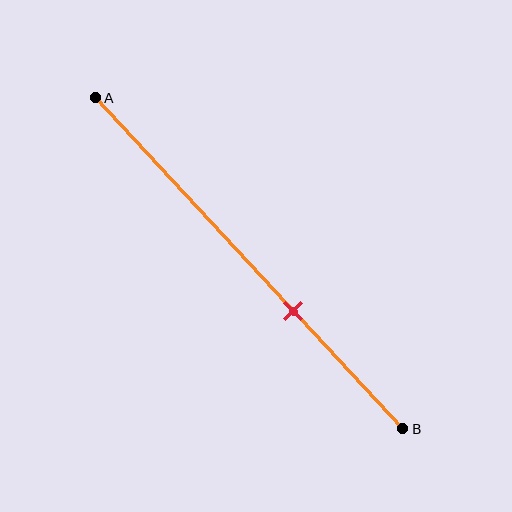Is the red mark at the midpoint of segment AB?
No, the mark is at about 65% from A, not at the 50% midpoint.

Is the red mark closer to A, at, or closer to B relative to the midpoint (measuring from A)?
The red mark is closer to point B than the midpoint of segment AB.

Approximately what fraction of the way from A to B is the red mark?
The red mark is approximately 65% of the way from A to B.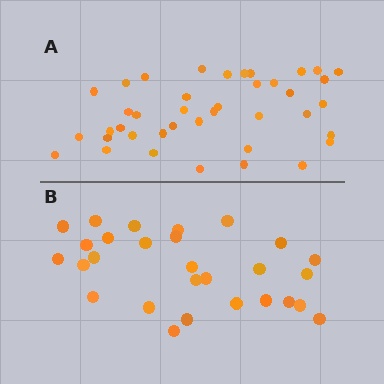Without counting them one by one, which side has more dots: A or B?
Region A (the top region) has more dots.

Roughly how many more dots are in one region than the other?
Region A has roughly 12 or so more dots than region B.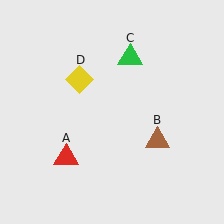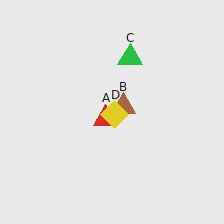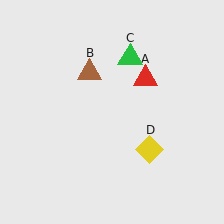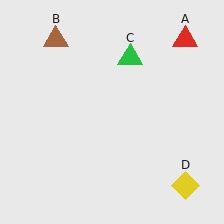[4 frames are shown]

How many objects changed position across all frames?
3 objects changed position: red triangle (object A), brown triangle (object B), yellow diamond (object D).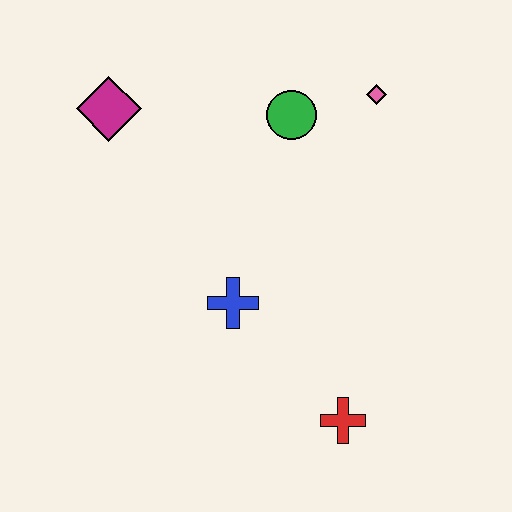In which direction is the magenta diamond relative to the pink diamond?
The magenta diamond is to the left of the pink diamond.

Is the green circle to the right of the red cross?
No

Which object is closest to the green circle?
The pink diamond is closest to the green circle.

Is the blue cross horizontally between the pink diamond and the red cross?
No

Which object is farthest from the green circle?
The red cross is farthest from the green circle.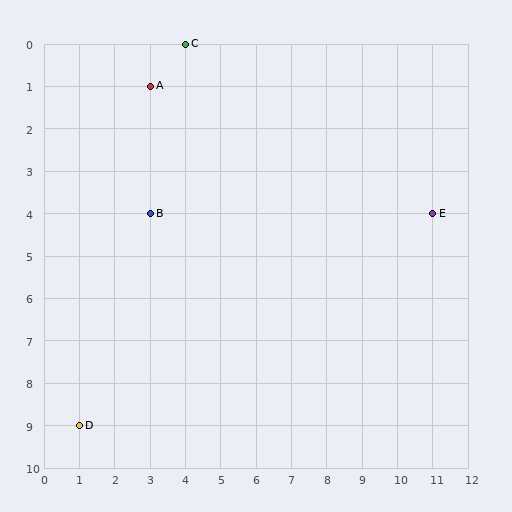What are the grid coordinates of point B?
Point B is at grid coordinates (3, 4).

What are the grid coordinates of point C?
Point C is at grid coordinates (4, 0).